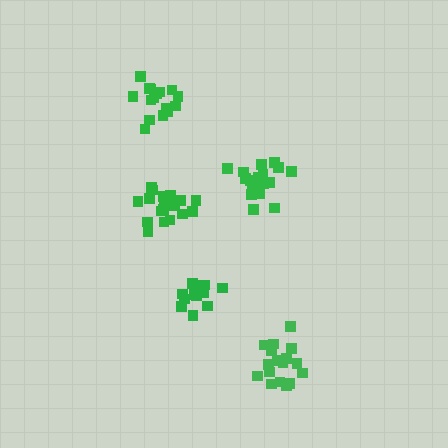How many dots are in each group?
Group 1: 15 dots, Group 2: 19 dots, Group 3: 17 dots, Group 4: 19 dots, Group 5: 16 dots (86 total).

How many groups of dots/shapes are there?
There are 5 groups.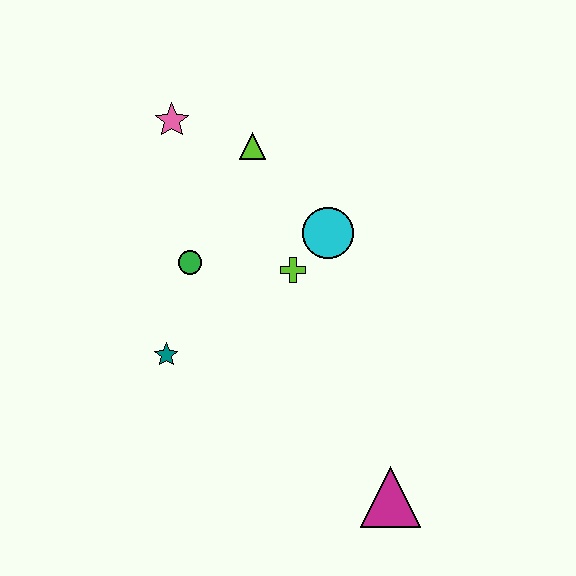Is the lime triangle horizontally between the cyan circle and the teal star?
Yes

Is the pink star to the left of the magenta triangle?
Yes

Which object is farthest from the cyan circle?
The magenta triangle is farthest from the cyan circle.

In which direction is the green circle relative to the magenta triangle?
The green circle is above the magenta triangle.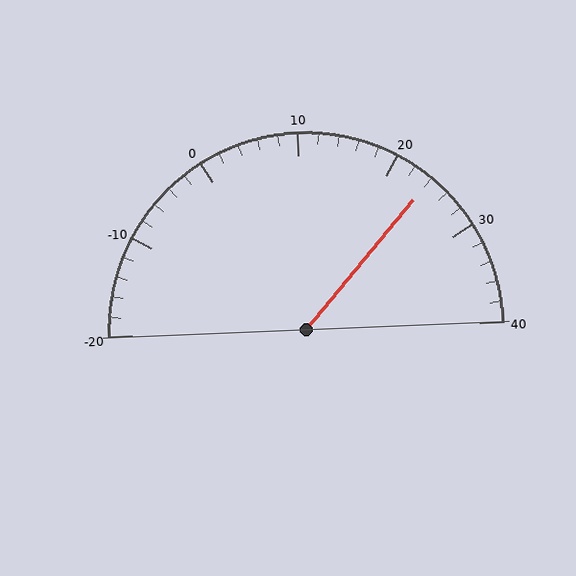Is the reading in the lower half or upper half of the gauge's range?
The reading is in the upper half of the range (-20 to 40).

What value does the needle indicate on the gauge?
The needle indicates approximately 24.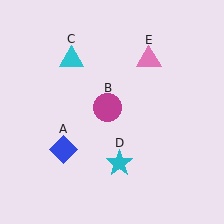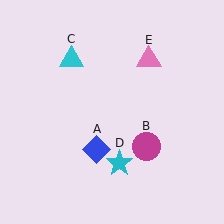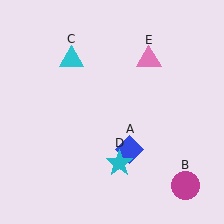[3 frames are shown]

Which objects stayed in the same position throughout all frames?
Cyan triangle (object C) and cyan star (object D) and pink triangle (object E) remained stationary.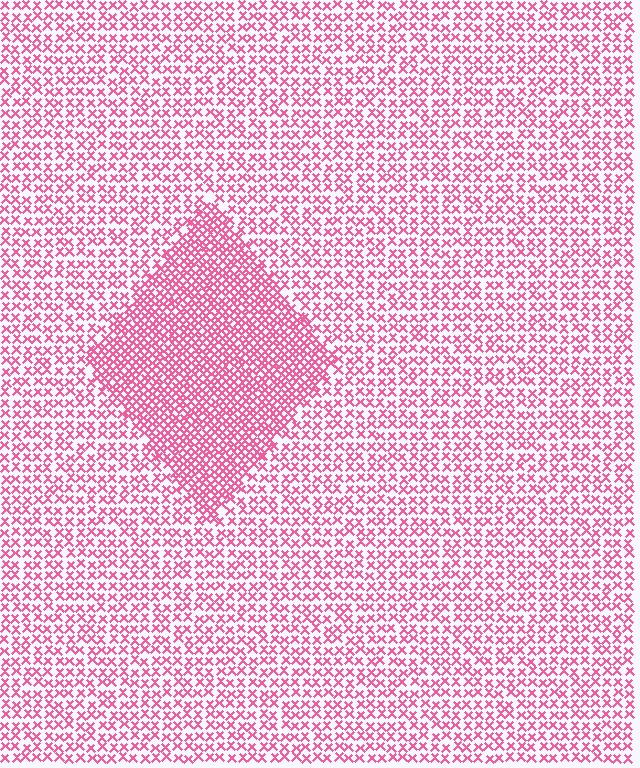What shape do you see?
I see a diamond.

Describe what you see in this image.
The image contains small pink elements arranged at two different densities. A diamond-shaped region is visible where the elements are more densely packed than the surrounding area.